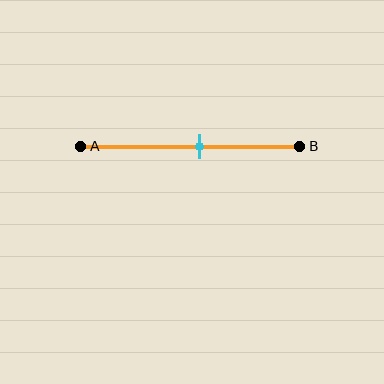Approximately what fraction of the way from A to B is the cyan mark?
The cyan mark is approximately 55% of the way from A to B.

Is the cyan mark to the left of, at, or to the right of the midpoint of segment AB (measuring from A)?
The cyan mark is to the right of the midpoint of segment AB.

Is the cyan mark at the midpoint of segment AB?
No, the mark is at about 55% from A, not at the 50% midpoint.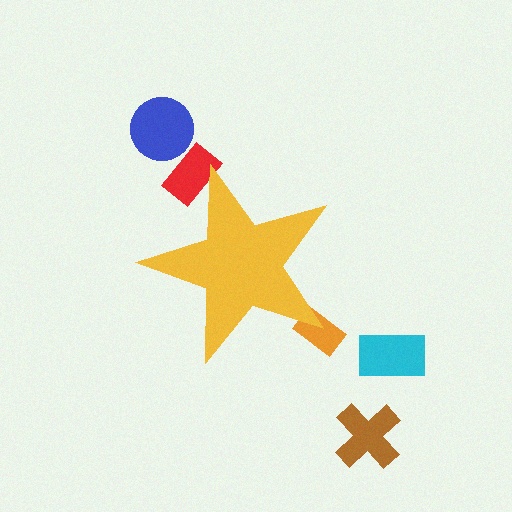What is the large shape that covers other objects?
A yellow star.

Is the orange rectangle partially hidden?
Yes, the orange rectangle is partially hidden behind the yellow star.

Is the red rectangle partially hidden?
Yes, the red rectangle is partially hidden behind the yellow star.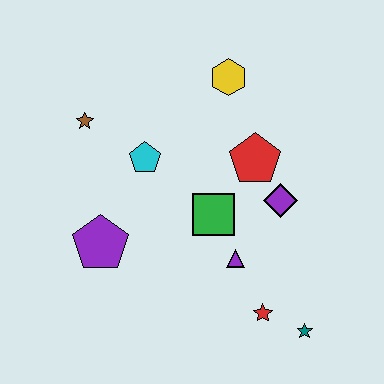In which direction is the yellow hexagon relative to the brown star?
The yellow hexagon is to the right of the brown star.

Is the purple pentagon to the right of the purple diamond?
No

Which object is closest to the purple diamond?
The red pentagon is closest to the purple diamond.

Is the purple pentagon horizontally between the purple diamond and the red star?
No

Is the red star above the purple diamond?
No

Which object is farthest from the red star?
The brown star is farthest from the red star.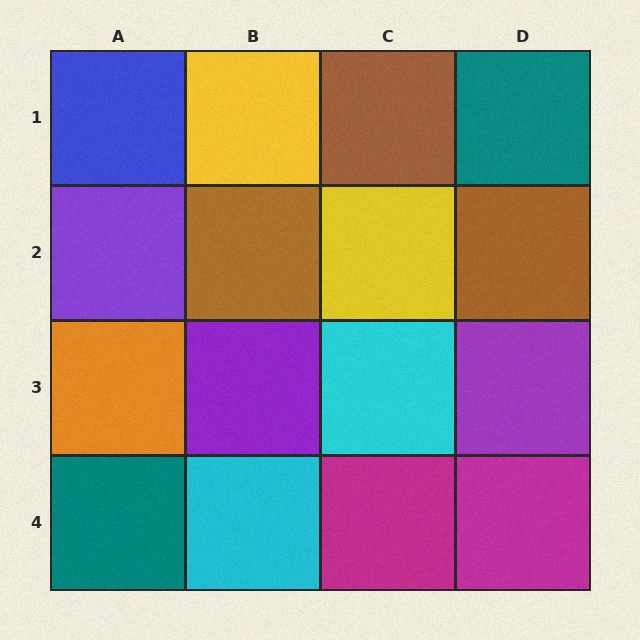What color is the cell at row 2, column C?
Yellow.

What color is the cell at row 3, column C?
Cyan.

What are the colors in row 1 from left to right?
Blue, yellow, brown, teal.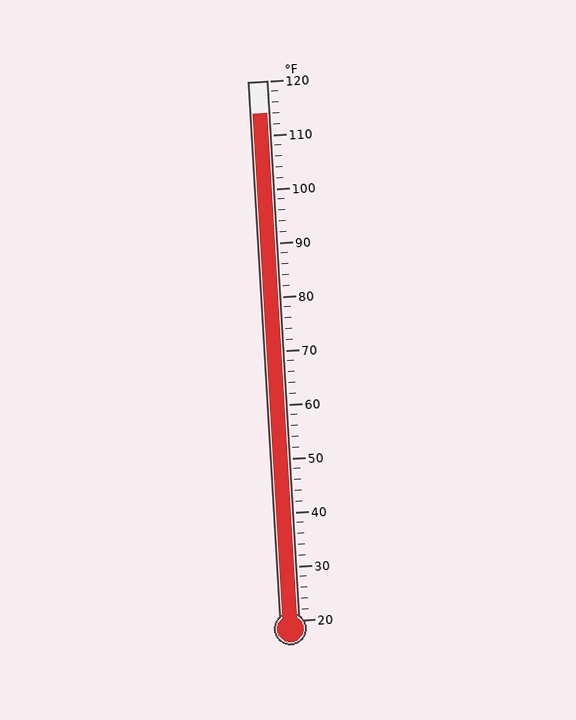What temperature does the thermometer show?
The thermometer shows approximately 114°F.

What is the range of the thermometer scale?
The thermometer scale ranges from 20°F to 120°F.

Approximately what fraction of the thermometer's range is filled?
The thermometer is filled to approximately 95% of its range.